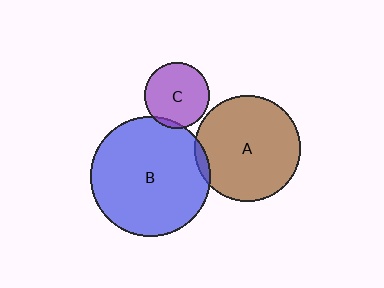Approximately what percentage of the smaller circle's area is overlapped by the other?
Approximately 5%.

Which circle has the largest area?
Circle B (blue).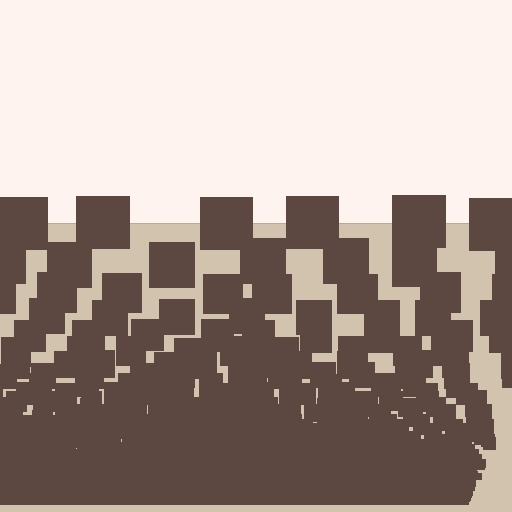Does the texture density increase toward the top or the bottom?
Density increases toward the bottom.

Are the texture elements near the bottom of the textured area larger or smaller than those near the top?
Smaller. The gradient is inverted — elements near the bottom are smaller and denser.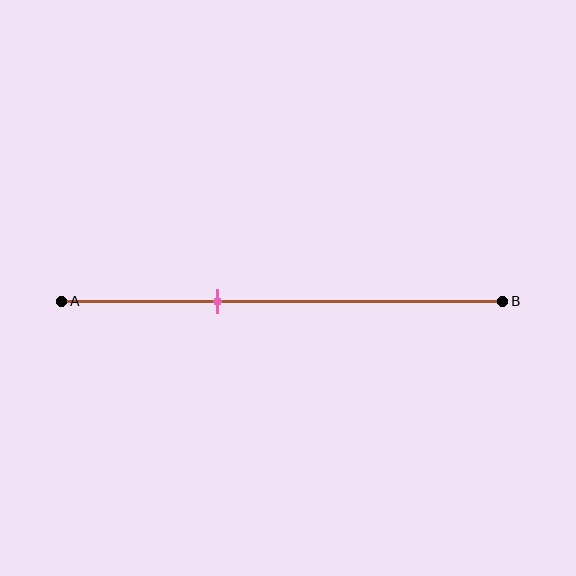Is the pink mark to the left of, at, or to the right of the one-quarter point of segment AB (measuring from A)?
The pink mark is to the right of the one-quarter point of segment AB.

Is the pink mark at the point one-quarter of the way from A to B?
No, the mark is at about 35% from A, not at the 25% one-quarter point.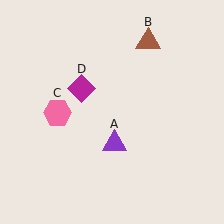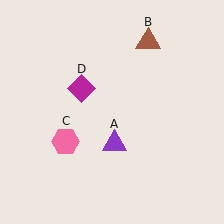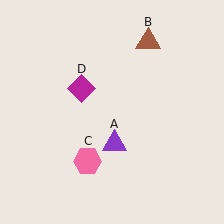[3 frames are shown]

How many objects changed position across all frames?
1 object changed position: pink hexagon (object C).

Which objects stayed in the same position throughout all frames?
Purple triangle (object A) and brown triangle (object B) and magenta diamond (object D) remained stationary.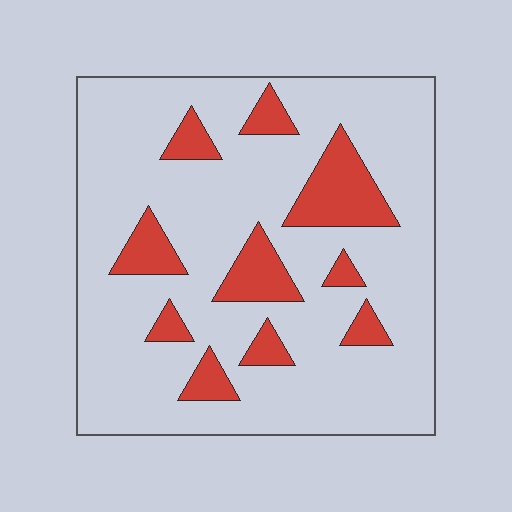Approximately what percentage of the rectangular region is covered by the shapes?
Approximately 20%.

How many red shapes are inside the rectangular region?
10.